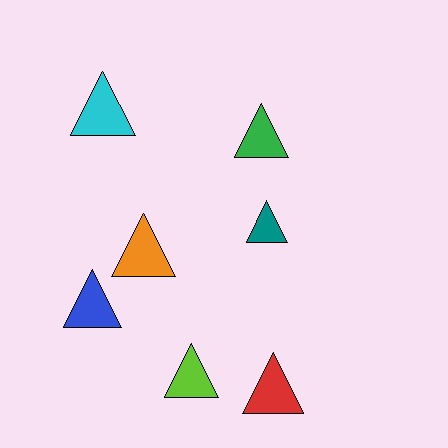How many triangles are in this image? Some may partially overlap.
There are 7 triangles.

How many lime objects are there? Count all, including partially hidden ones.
There is 1 lime object.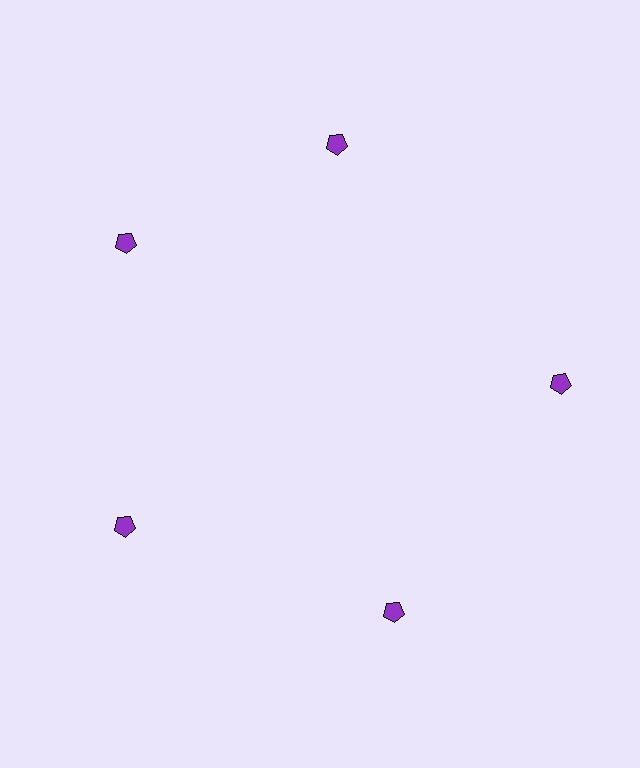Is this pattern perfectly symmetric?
No. The 5 purple pentagons are arranged in a ring, but one element near the 1 o'clock position is rotated out of alignment along the ring, breaking the 5-fold rotational symmetry.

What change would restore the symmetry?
The symmetry would be restored by rotating it back into even spacing with its neighbors so that all 5 pentagons sit at equal angles and equal distance from the center.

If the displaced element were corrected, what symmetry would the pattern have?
It would have 5-fold rotational symmetry — the pattern would map onto itself every 72 degrees.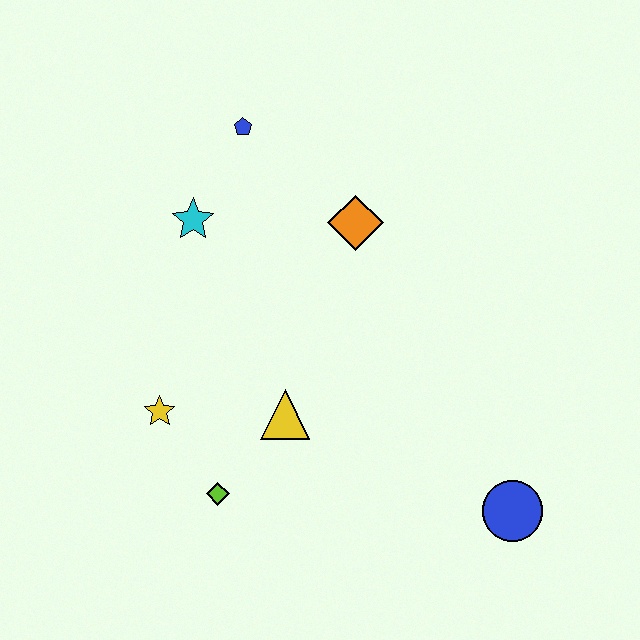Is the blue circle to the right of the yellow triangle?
Yes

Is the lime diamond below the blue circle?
No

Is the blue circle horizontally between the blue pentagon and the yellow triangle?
No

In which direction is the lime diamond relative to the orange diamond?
The lime diamond is below the orange diamond.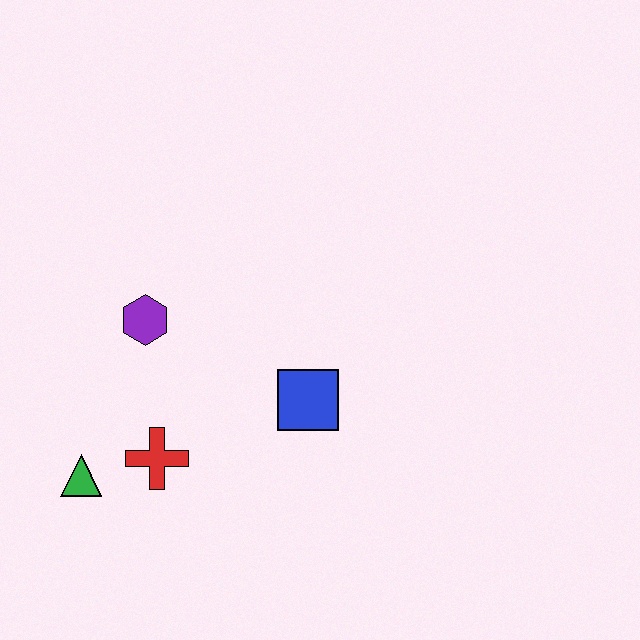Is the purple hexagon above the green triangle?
Yes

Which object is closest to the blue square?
The red cross is closest to the blue square.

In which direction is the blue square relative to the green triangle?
The blue square is to the right of the green triangle.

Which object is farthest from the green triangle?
The blue square is farthest from the green triangle.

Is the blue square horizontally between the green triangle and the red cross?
No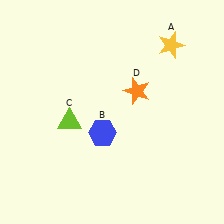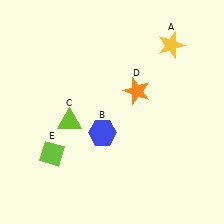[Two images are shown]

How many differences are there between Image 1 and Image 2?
There is 1 difference between the two images.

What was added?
A lime diamond (E) was added in Image 2.